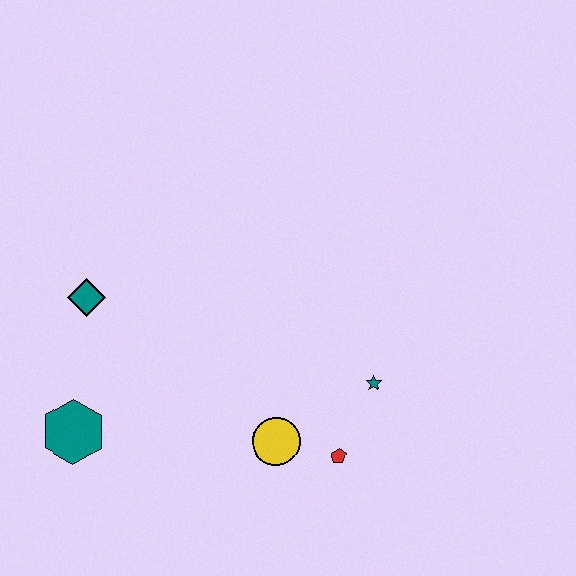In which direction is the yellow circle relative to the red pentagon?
The yellow circle is to the left of the red pentagon.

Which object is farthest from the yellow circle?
The teal diamond is farthest from the yellow circle.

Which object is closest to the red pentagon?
The yellow circle is closest to the red pentagon.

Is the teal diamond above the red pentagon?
Yes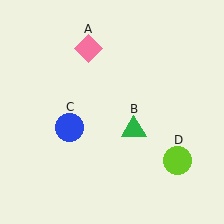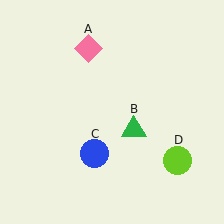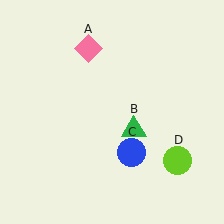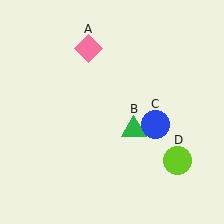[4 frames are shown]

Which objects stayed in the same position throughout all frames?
Pink diamond (object A) and green triangle (object B) and lime circle (object D) remained stationary.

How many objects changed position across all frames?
1 object changed position: blue circle (object C).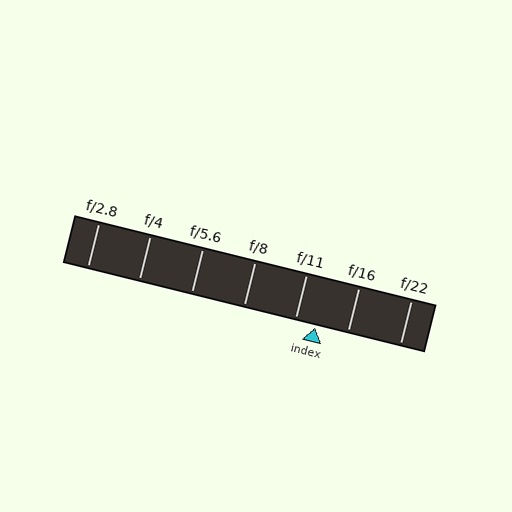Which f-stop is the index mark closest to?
The index mark is closest to f/11.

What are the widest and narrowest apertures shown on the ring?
The widest aperture shown is f/2.8 and the narrowest is f/22.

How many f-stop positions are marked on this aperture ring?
There are 7 f-stop positions marked.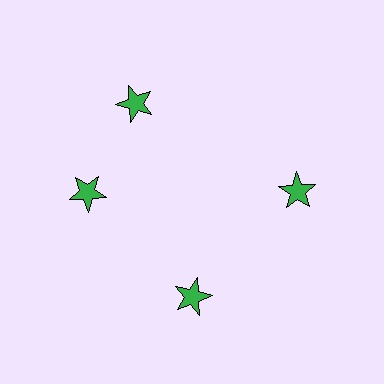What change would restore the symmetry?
The symmetry would be restored by rotating it back into even spacing with its neighbors so that all 4 stars sit at equal angles and equal distance from the center.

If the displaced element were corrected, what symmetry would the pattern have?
It would have 4-fold rotational symmetry — the pattern would map onto itself every 90 degrees.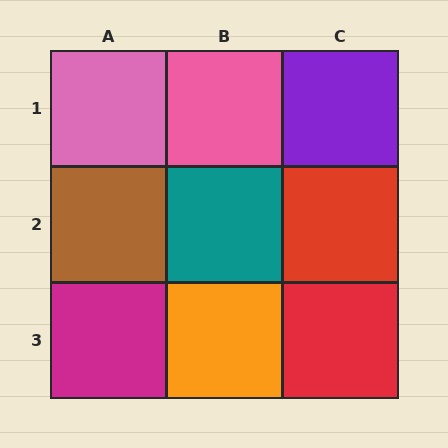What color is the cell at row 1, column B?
Pink.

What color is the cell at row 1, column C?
Purple.